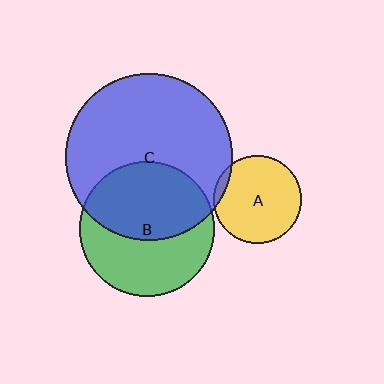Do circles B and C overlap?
Yes.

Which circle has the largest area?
Circle C (blue).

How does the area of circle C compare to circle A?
Approximately 3.6 times.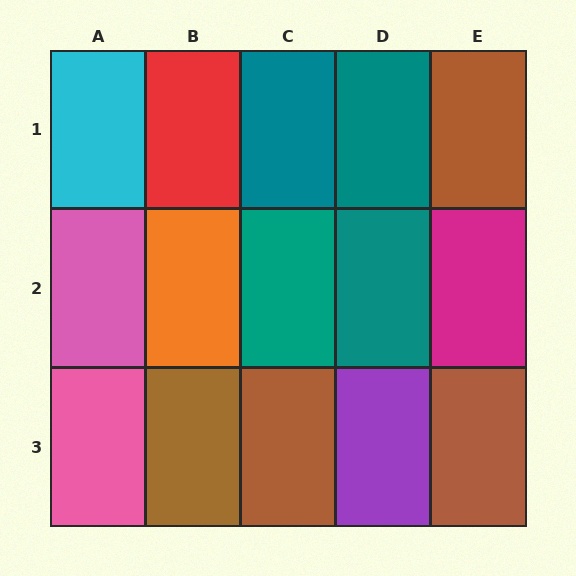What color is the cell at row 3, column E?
Brown.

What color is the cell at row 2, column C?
Teal.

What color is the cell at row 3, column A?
Pink.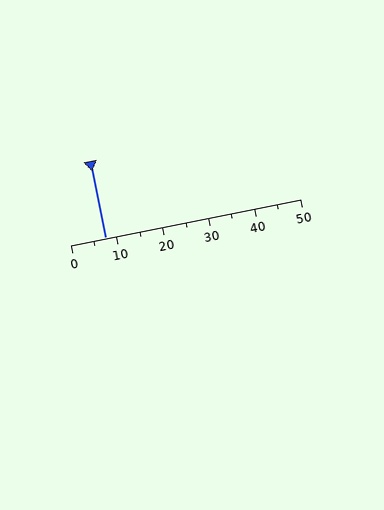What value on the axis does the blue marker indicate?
The marker indicates approximately 7.5.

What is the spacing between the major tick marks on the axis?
The major ticks are spaced 10 apart.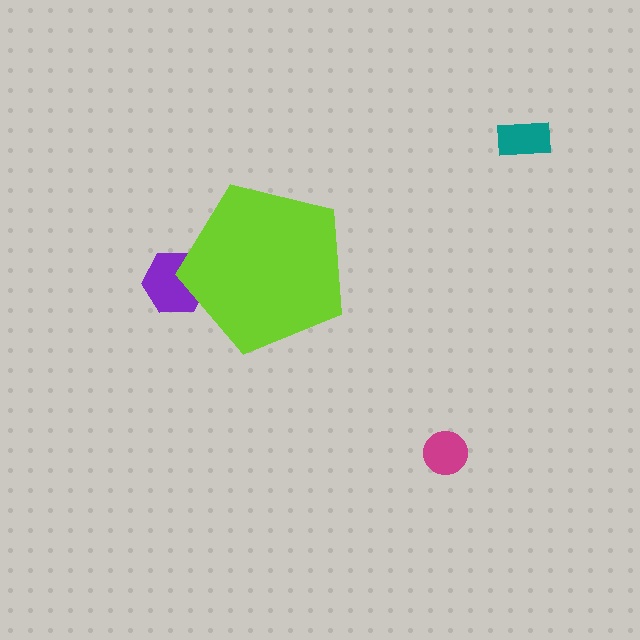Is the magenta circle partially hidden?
No, the magenta circle is fully visible.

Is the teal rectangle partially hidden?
No, the teal rectangle is fully visible.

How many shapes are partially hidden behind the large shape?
1 shape is partially hidden.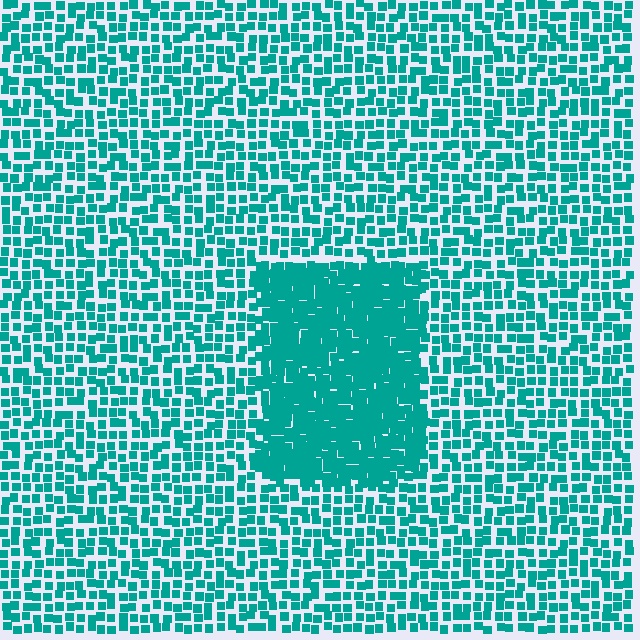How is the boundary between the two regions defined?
The boundary is defined by a change in element density (approximately 2.0x ratio). All elements are the same color, size, and shape.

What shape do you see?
I see a rectangle.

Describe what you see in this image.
The image contains small teal elements arranged at two different densities. A rectangle-shaped region is visible where the elements are more densely packed than the surrounding area.